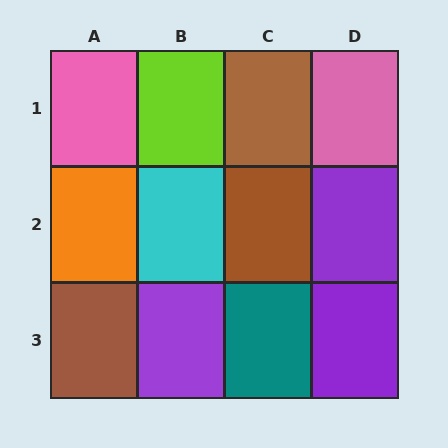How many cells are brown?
3 cells are brown.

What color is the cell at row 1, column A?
Pink.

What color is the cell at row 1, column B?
Lime.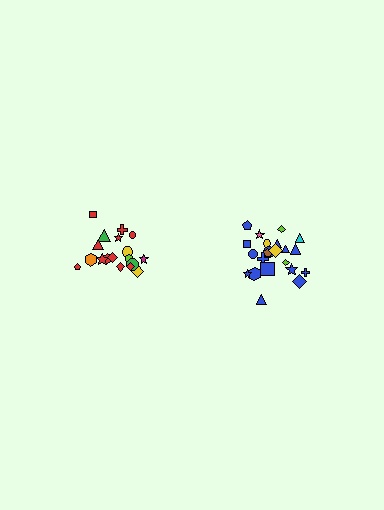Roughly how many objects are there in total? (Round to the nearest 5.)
Roughly 45 objects in total.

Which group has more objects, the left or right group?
The right group.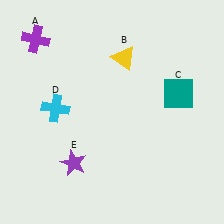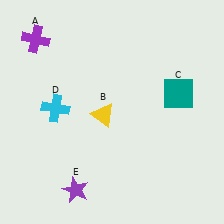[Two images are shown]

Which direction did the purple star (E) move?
The purple star (E) moved down.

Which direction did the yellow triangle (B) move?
The yellow triangle (B) moved down.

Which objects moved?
The objects that moved are: the yellow triangle (B), the purple star (E).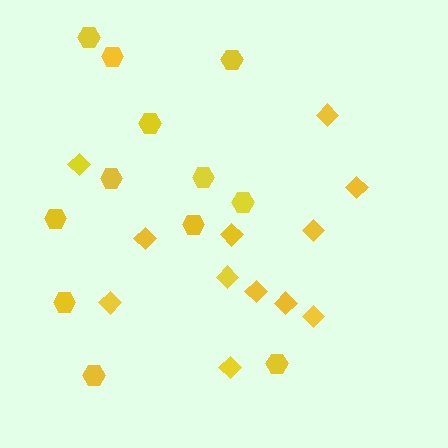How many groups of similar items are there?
There are 2 groups: one group of diamonds (12) and one group of hexagons (12).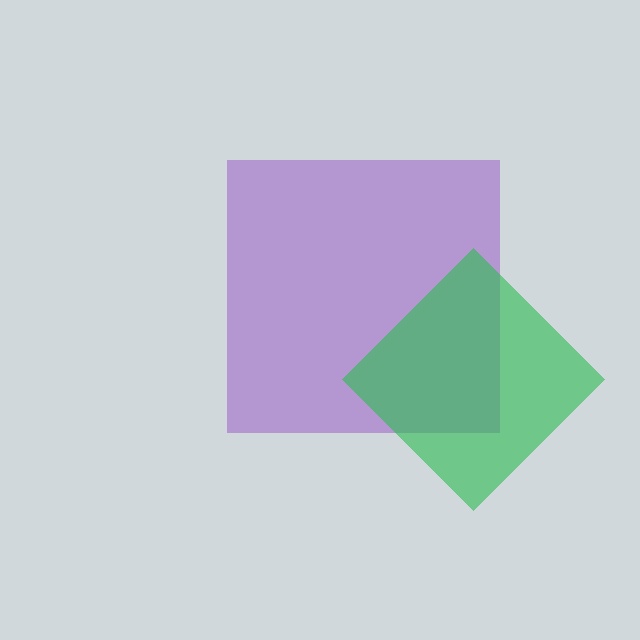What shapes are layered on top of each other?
The layered shapes are: a purple square, a green diamond.